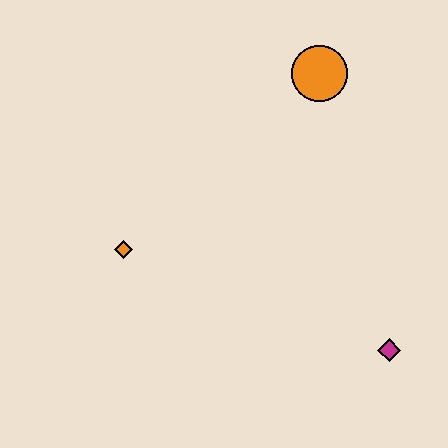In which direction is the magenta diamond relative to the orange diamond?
The magenta diamond is to the right of the orange diamond.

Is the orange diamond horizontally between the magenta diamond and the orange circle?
No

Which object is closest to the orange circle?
The orange diamond is closest to the orange circle.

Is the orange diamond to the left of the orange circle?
Yes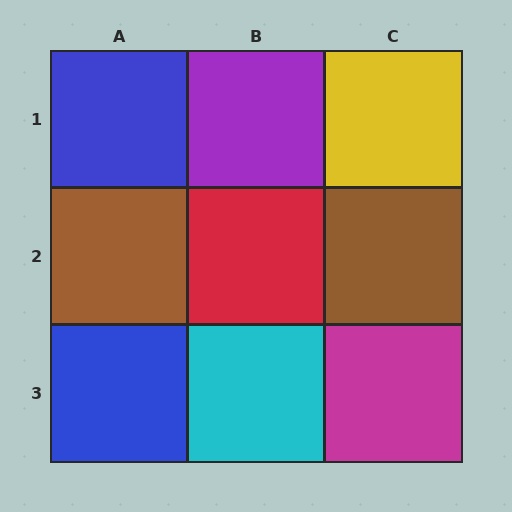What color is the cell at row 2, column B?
Red.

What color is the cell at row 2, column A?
Brown.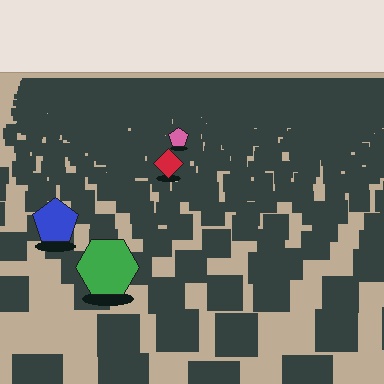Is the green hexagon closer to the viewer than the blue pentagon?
Yes. The green hexagon is closer — you can tell from the texture gradient: the ground texture is coarser near it.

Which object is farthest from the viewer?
The pink pentagon is farthest from the viewer. It appears smaller and the ground texture around it is denser.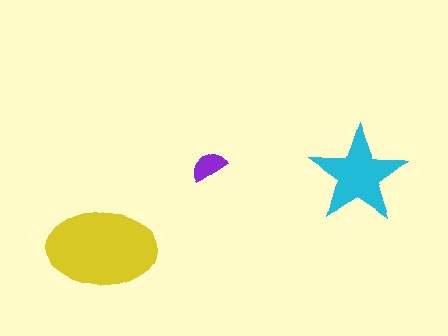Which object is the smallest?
The purple semicircle.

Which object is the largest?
The yellow ellipse.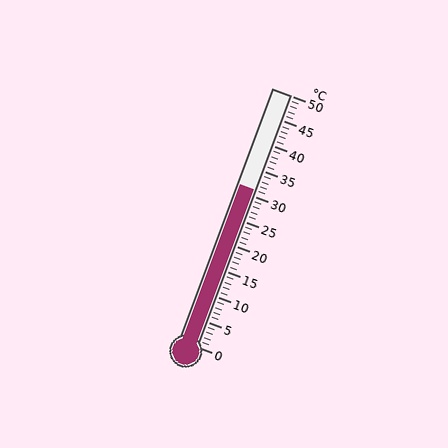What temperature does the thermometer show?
The thermometer shows approximately 31°C.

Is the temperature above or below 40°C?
The temperature is below 40°C.